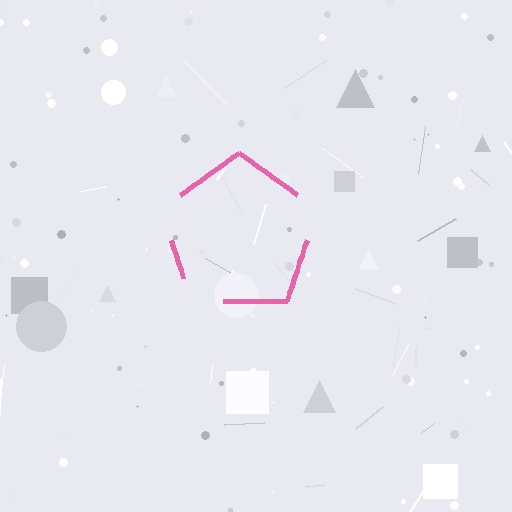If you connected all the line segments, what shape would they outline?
They would outline a pentagon.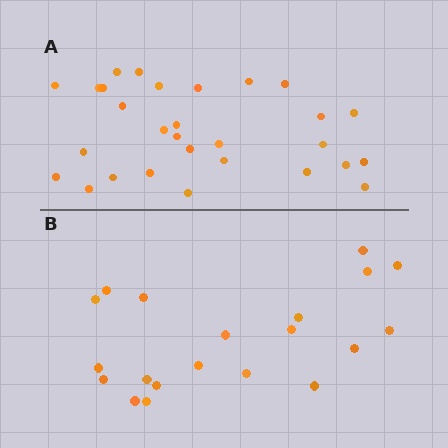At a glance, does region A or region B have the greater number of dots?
Region A (the top region) has more dots.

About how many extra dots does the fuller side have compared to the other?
Region A has roughly 8 or so more dots than region B.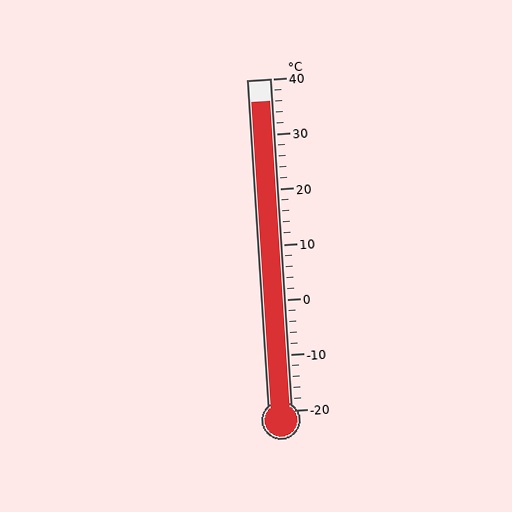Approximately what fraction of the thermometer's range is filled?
The thermometer is filled to approximately 95% of its range.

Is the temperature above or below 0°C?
The temperature is above 0°C.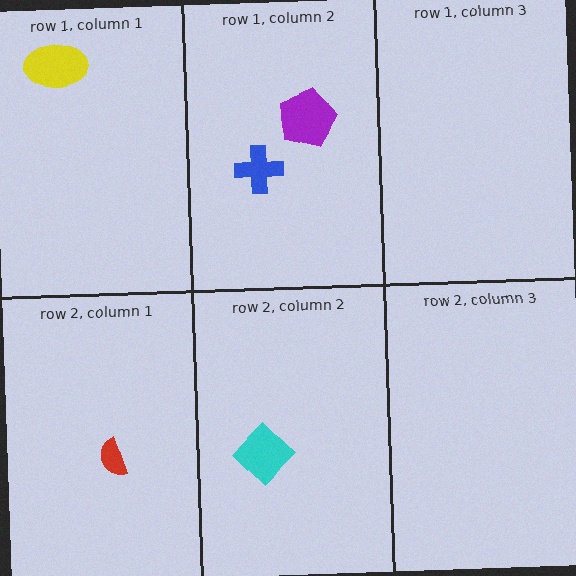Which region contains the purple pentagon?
The row 1, column 2 region.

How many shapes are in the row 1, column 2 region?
2.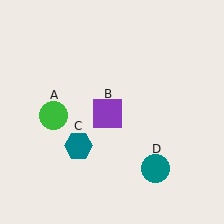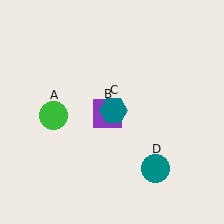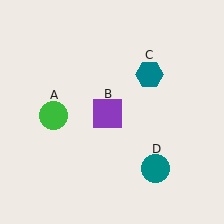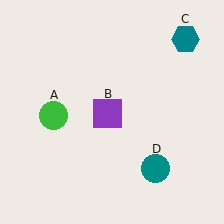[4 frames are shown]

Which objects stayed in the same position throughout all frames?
Green circle (object A) and purple square (object B) and teal circle (object D) remained stationary.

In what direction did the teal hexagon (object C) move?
The teal hexagon (object C) moved up and to the right.